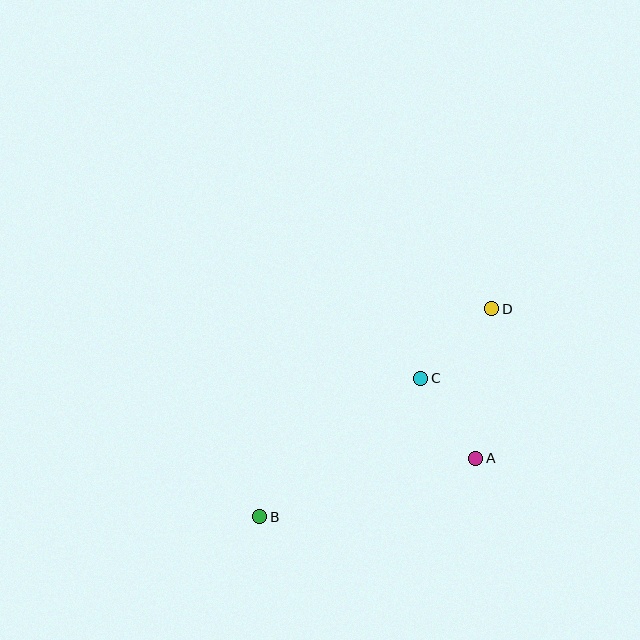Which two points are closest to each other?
Points A and C are closest to each other.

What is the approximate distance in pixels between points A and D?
The distance between A and D is approximately 150 pixels.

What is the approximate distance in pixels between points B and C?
The distance between B and C is approximately 213 pixels.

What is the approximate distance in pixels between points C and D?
The distance between C and D is approximately 99 pixels.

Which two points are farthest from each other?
Points B and D are farthest from each other.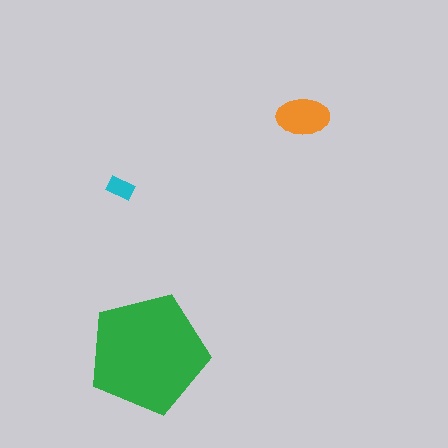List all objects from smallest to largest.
The cyan rectangle, the orange ellipse, the green pentagon.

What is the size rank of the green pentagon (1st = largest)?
1st.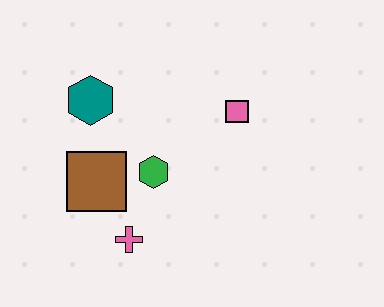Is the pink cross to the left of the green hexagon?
Yes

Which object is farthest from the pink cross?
The pink square is farthest from the pink cross.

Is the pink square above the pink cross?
Yes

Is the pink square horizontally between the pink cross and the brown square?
No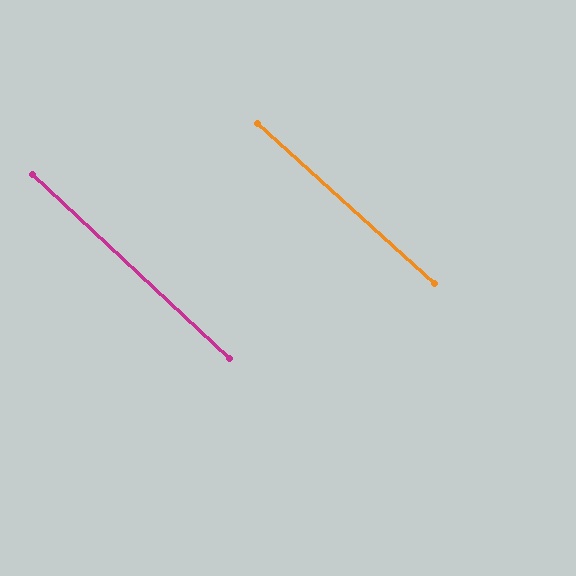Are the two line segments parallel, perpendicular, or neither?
Parallel — their directions differ by only 0.7°.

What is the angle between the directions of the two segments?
Approximately 1 degree.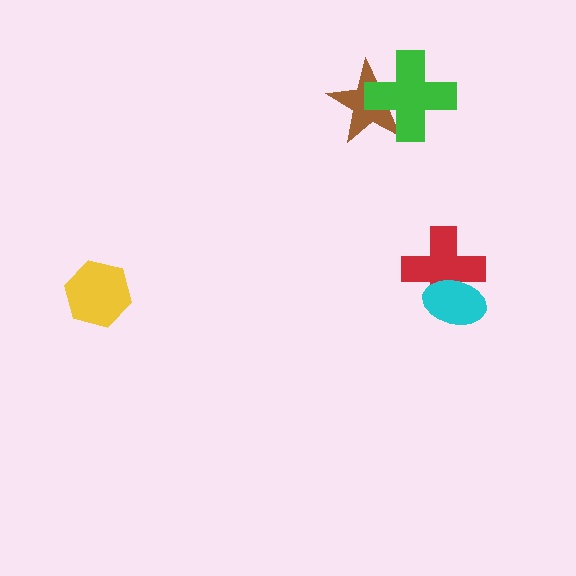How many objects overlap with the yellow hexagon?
0 objects overlap with the yellow hexagon.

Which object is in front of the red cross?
The cyan ellipse is in front of the red cross.